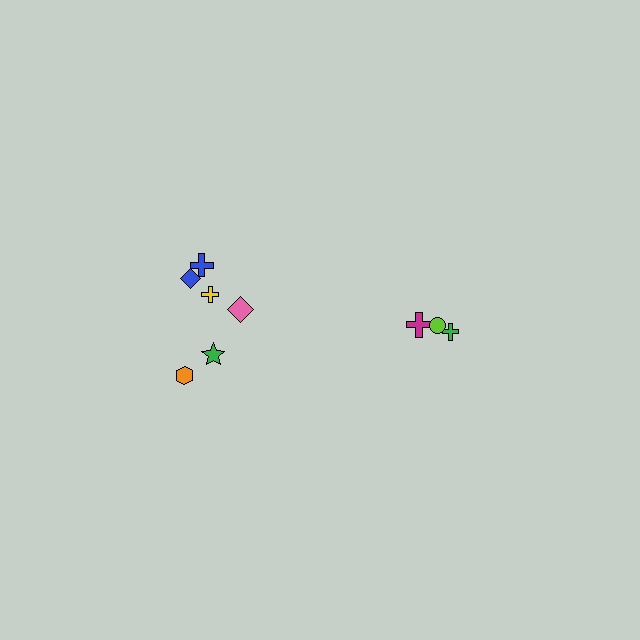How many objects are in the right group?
There are 3 objects.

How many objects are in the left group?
There are 6 objects.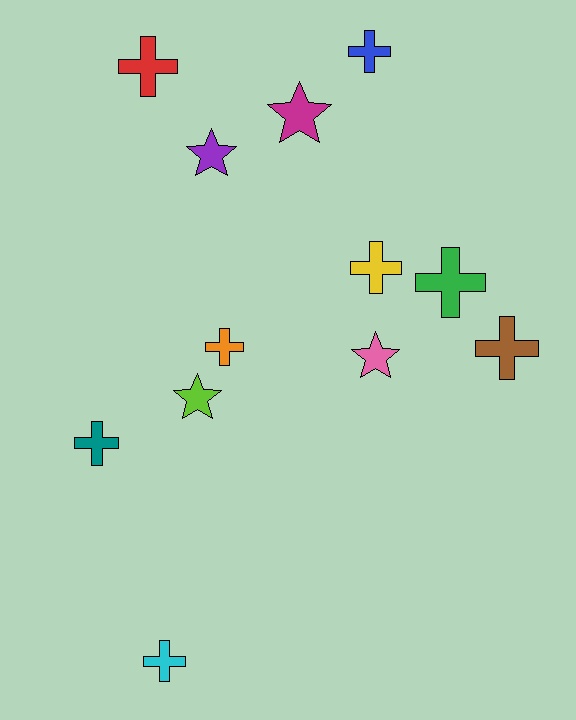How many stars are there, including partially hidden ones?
There are 4 stars.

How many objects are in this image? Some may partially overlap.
There are 12 objects.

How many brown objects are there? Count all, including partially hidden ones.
There is 1 brown object.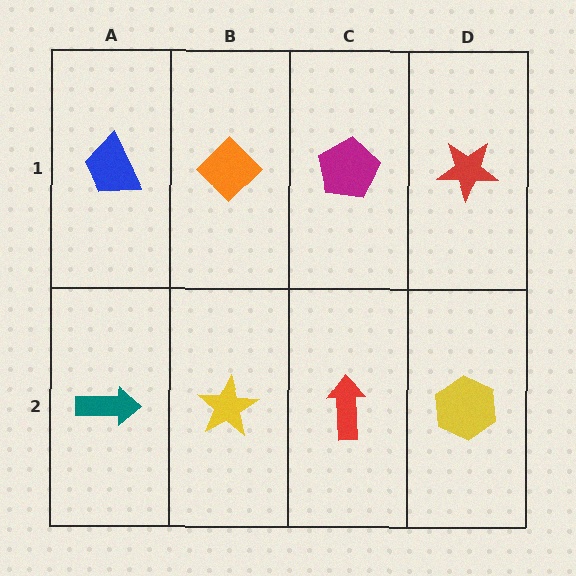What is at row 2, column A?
A teal arrow.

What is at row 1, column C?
A magenta pentagon.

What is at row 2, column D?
A yellow hexagon.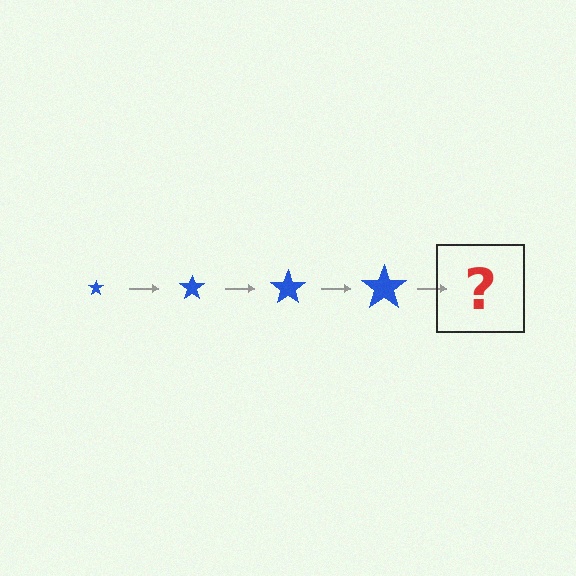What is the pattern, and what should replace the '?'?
The pattern is that the star gets progressively larger each step. The '?' should be a blue star, larger than the previous one.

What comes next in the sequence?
The next element should be a blue star, larger than the previous one.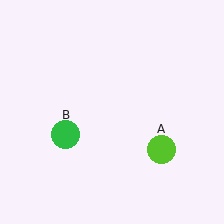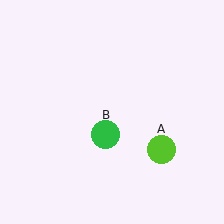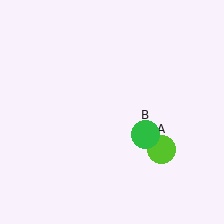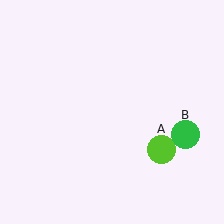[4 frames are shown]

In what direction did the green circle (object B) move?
The green circle (object B) moved right.